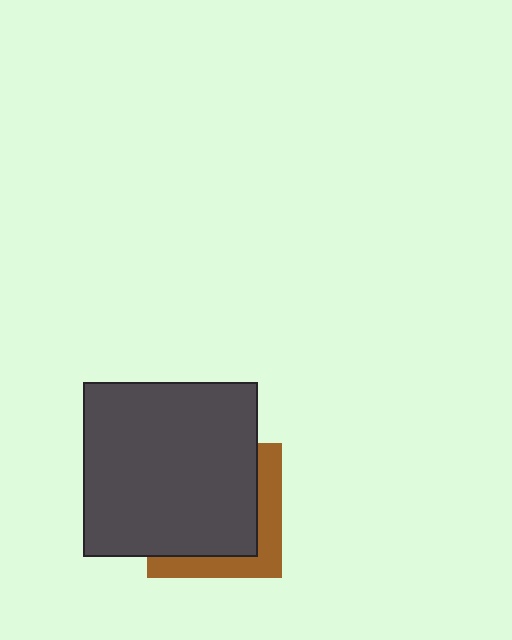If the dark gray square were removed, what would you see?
You would see the complete brown square.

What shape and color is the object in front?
The object in front is a dark gray square.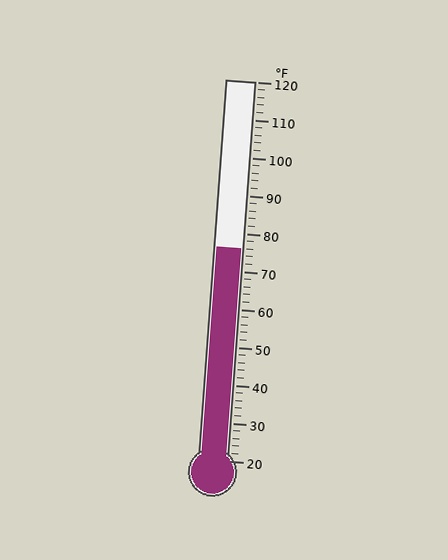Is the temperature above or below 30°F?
The temperature is above 30°F.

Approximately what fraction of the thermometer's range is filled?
The thermometer is filled to approximately 55% of its range.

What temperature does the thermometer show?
The thermometer shows approximately 76°F.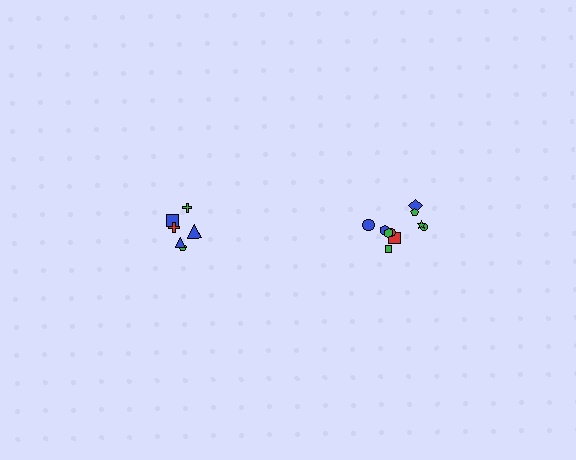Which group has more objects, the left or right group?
The right group.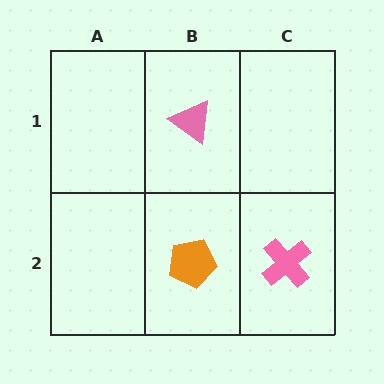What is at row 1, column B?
A pink triangle.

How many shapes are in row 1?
1 shape.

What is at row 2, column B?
An orange pentagon.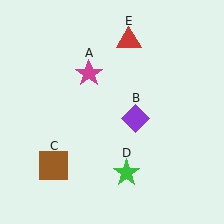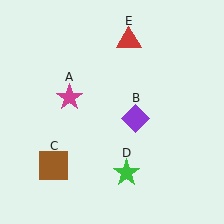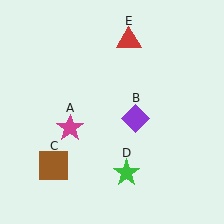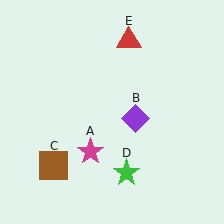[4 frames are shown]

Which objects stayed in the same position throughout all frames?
Purple diamond (object B) and brown square (object C) and green star (object D) and red triangle (object E) remained stationary.